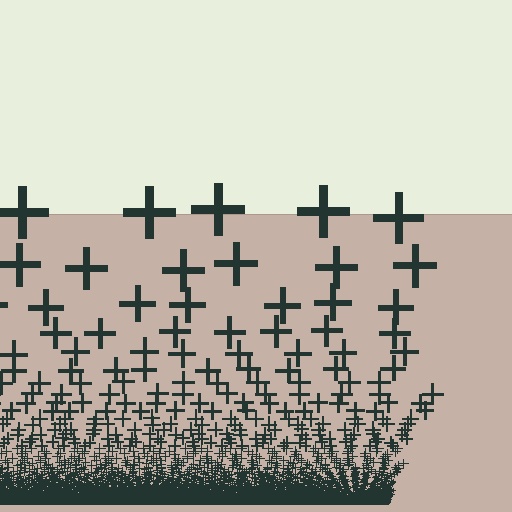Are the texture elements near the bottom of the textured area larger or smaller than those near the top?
Smaller. The gradient is inverted — elements near the bottom are smaller and denser.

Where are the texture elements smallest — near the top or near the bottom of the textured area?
Near the bottom.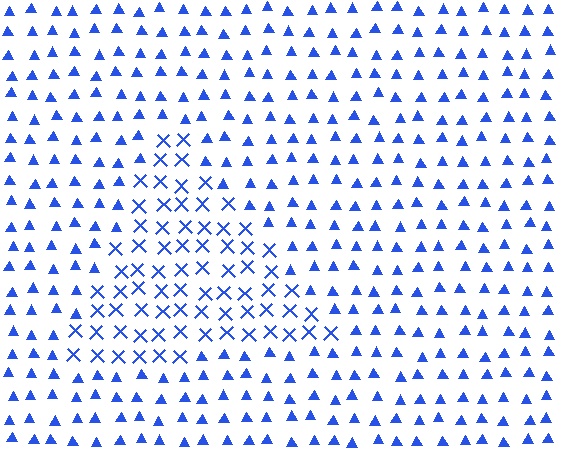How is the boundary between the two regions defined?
The boundary is defined by a change in element shape: X marks inside vs. triangles outside. All elements share the same color and spacing.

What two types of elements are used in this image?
The image uses X marks inside the triangle region and triangles outside it.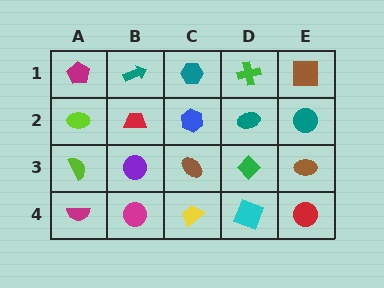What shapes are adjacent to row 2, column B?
A teal arrow (row 1, column B), a purple circle (row 3, column B), a lime ellipse (row 2, column A), a blue hexagon (row 2, column C).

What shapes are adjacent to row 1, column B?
A red trapezoid (row 2, column B), a magenta pentagon (row 1, column A), a teal hexagon (row 1, column C).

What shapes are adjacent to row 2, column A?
A magenta pentagon (row 1, column A), a lime semicircle (row 3, column A), a red trapezoid (row 2, column B).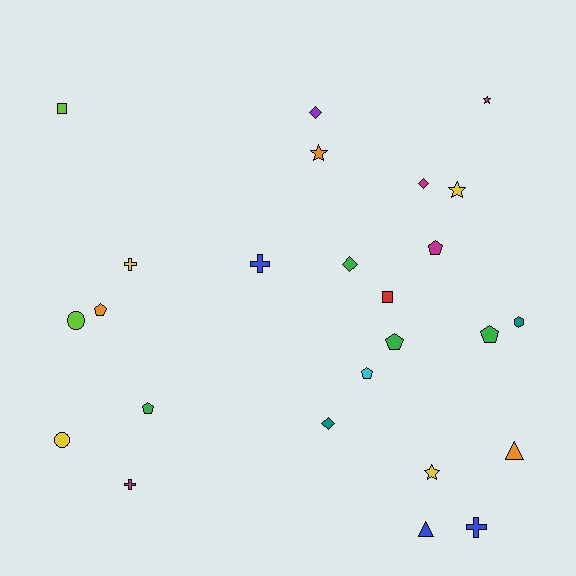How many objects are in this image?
There are 25 objects.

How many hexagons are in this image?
There is 1 hexagon.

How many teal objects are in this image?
There are 2 teal objects.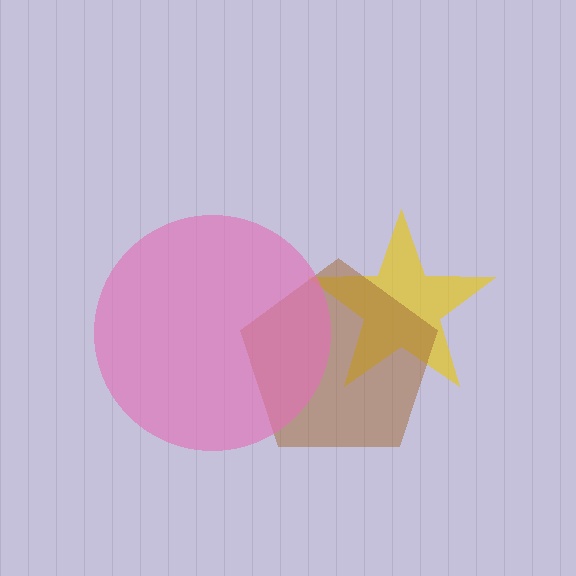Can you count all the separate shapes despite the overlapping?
Yes, there are 3 separate shapes.